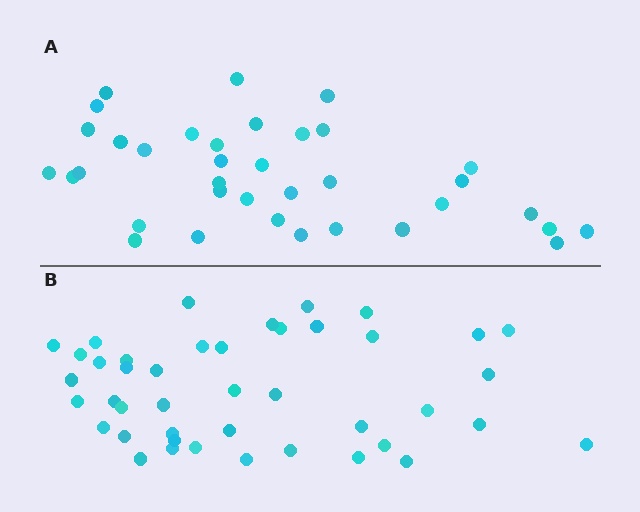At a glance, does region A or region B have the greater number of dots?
Region B (the bottom region) has more dots.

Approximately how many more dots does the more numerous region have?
Region B has roughly 8 or so more dots than region A.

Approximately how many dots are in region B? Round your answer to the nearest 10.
About 40 dots. (The exact count is 43, which rounds to 40.)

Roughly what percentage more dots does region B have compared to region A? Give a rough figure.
About 20% more.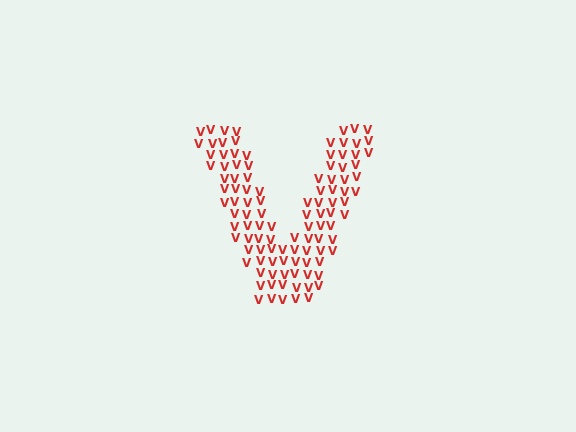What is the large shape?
The large shape is the letter V.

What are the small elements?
The small elements are letter V's.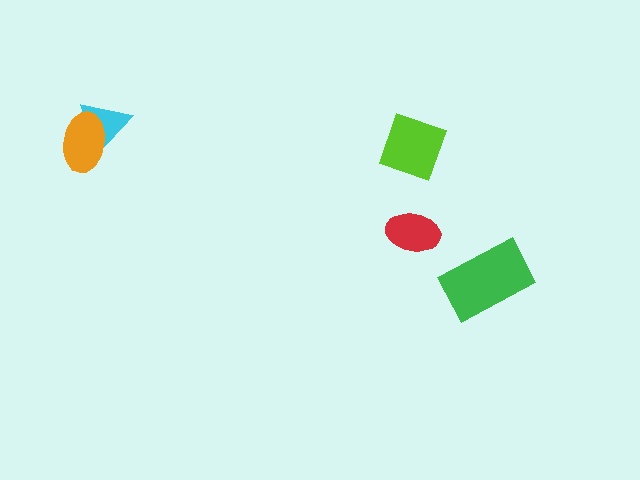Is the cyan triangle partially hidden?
Yes, it is partially covered by another shape.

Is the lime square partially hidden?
No, no other shape covers it.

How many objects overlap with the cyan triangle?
1 object overlaps with the cyan triangle.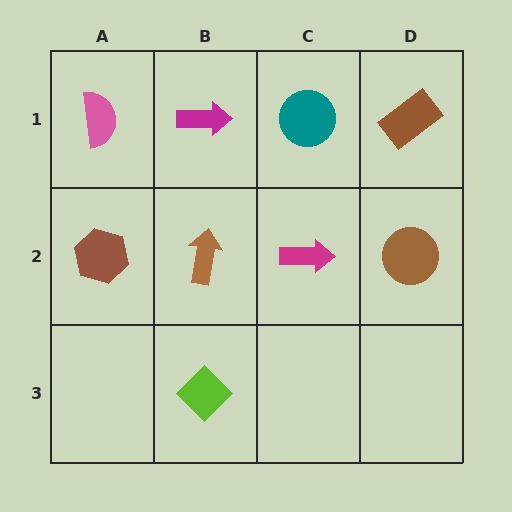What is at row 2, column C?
A magenta arrow.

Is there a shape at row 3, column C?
No, that cell is empty.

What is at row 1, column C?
A teal circle.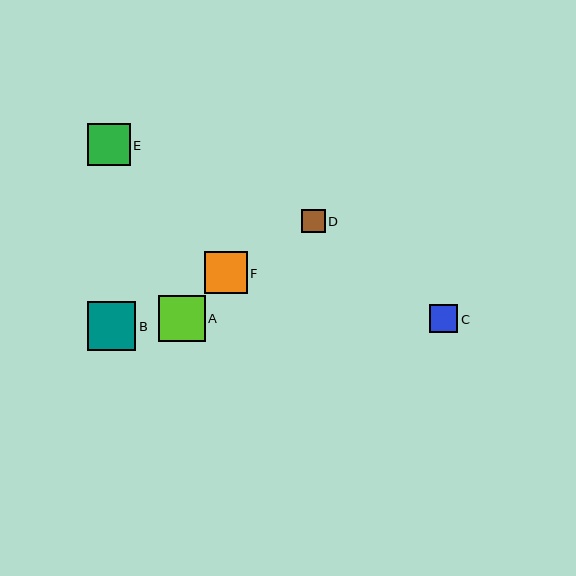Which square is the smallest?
Square D is the smallest with a size of approximately 23 pixels.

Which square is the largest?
Square B is the largest with a size of approximately 48 pixels.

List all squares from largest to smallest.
From largest to smallest: B, A, F, E, C, D.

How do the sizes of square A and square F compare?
Square A and square F are approximately the same size.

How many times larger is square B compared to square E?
Square B is approximately 1.2 times the size of square E.